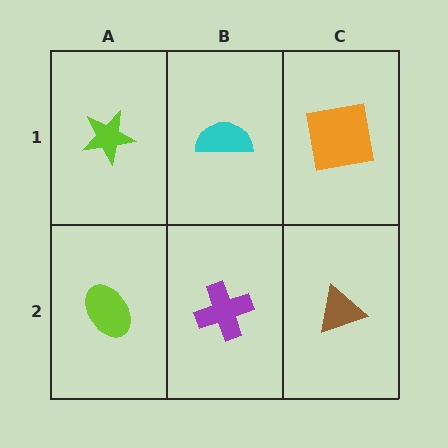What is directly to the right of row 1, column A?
A cyan semicircle.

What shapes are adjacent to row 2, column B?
A cyan semicircle (row 1, column B), a lime ellipse (row 2, column A), a brown triangle (row 2, column C).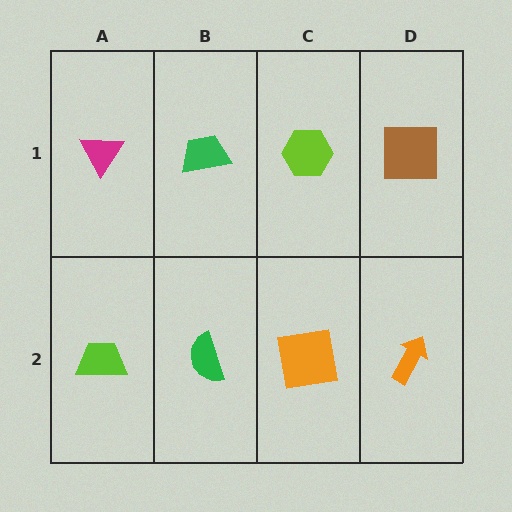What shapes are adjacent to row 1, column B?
A green semicircle (row 2, column B), a magenta triangle (row 1, column A), a lime hexagon (row 1, column C).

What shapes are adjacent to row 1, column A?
A lime trapezoid (row 2, column A), a green trapezoid (row 1, column B).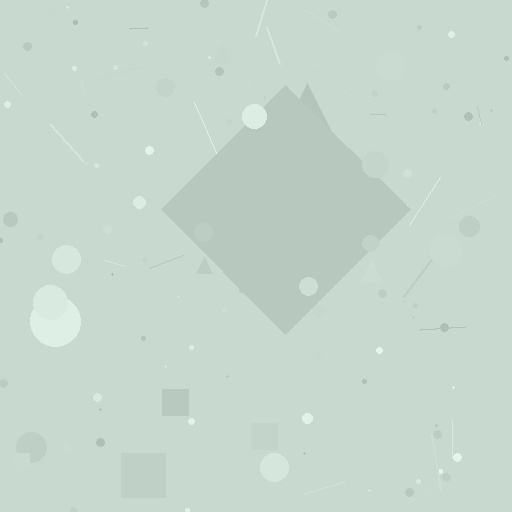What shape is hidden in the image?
A diamond is hidden in the image.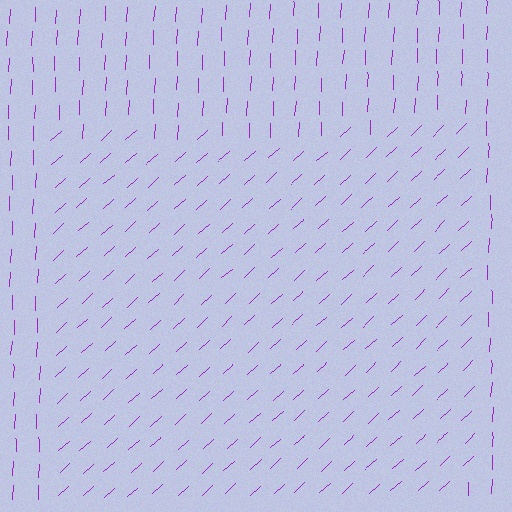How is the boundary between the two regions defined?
The boundary is defined purely by a change in line orientation (approximately 45 degrees difference). All lines are the same color and thickness.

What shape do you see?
I see a rectangle.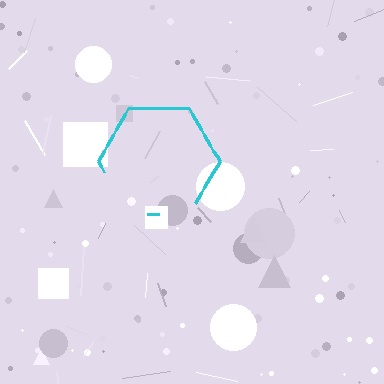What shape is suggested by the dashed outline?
The dashed outline suggests a hexagon.